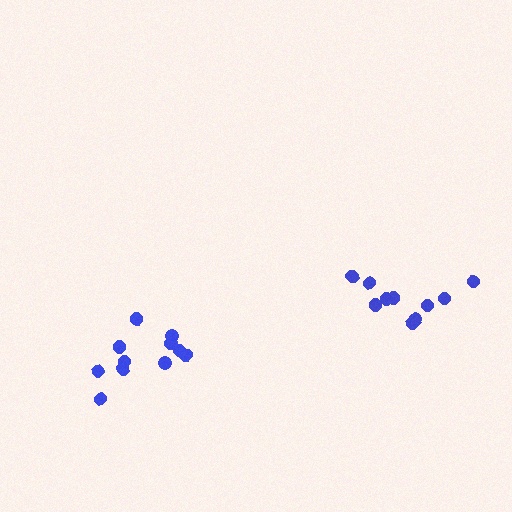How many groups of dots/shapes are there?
There are 2 groups.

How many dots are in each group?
Group 1: 11 dots, Group 2: 10 dots (21 total).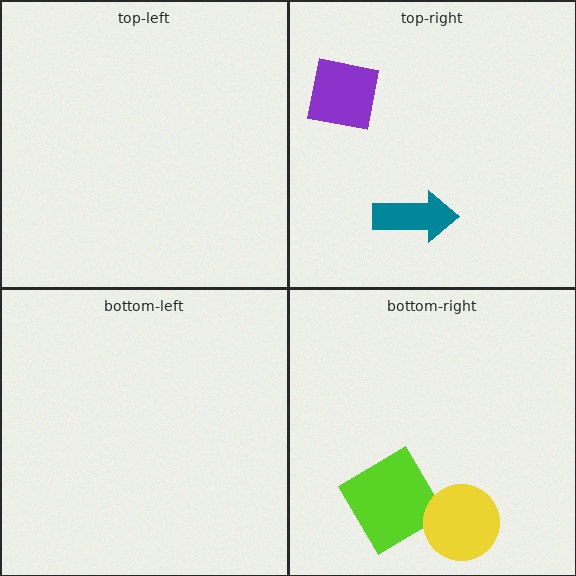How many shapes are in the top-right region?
2.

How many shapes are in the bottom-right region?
2.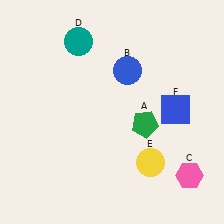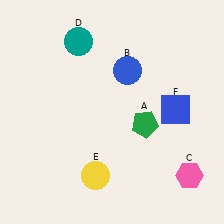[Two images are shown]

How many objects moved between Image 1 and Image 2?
1 object moved between the two images.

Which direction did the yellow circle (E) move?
The yellow circle (E) moved left.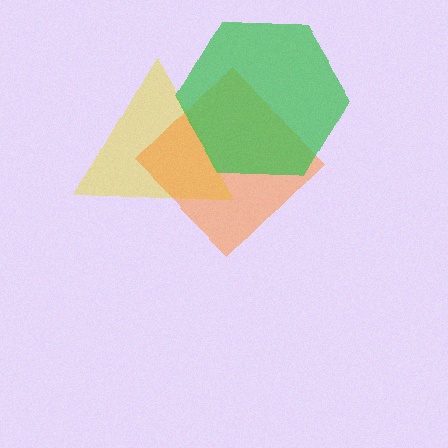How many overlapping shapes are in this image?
There are 3 overlapping shapes in the image.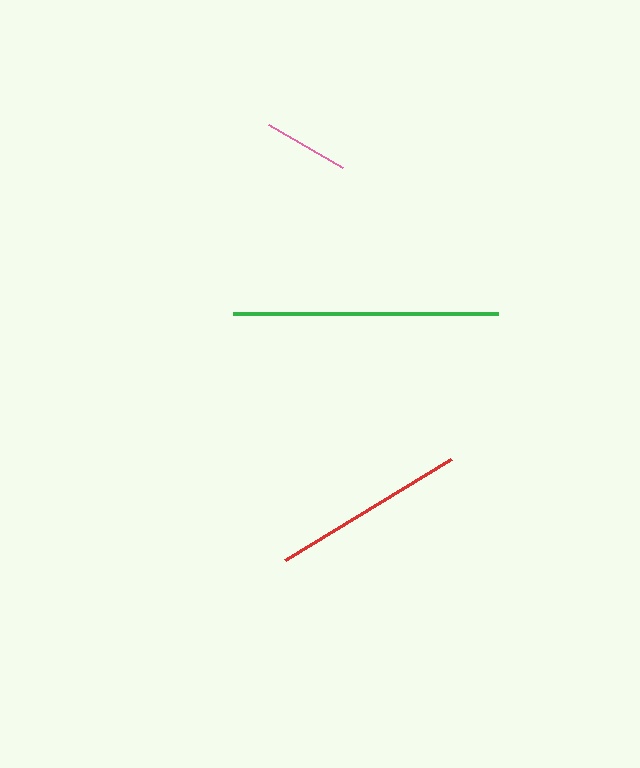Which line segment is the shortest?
The pink line is the shortest at approximately 85 pixels.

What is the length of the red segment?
The red segment is approximately 194 pixels long.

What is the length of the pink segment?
The pink segment is approximately 85 pixels long.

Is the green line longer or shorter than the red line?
The green line is longer than the red line.